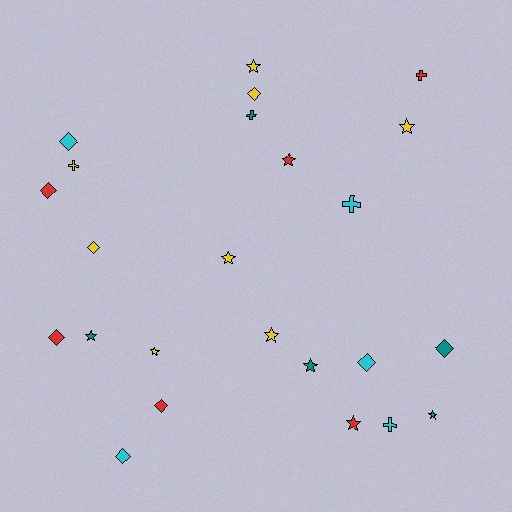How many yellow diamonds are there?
There are 2 yellow diamonds.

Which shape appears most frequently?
Star, with 10 objects.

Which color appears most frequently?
Yellow, with 8 objects.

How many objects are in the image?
There are 24 objects.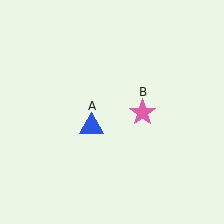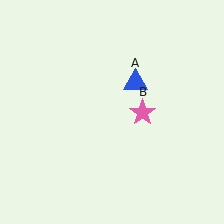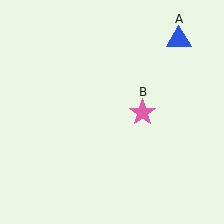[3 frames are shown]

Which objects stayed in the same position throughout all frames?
Pink star (object B) remained stationary.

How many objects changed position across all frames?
1 object changed position: blue triangle (object A).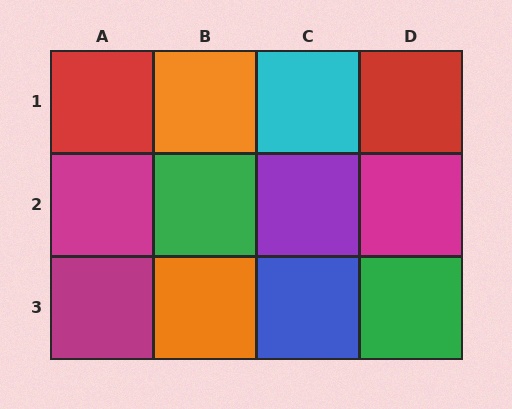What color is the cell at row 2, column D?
Magenta.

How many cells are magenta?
3 cells are magenta.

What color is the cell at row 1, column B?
Orange.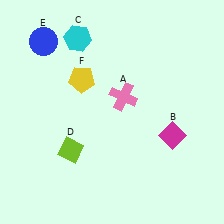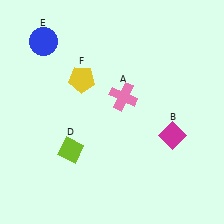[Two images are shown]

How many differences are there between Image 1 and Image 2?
There is 1 difference between the two images.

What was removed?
The cyan hexagon (C) was removed in Image 2.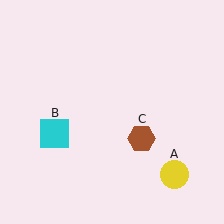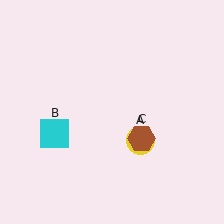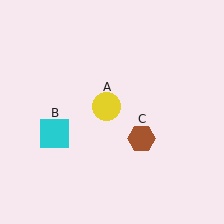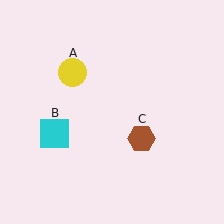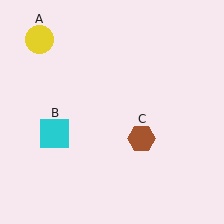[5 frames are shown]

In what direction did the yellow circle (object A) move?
The yellow circle (object A) moved up and to the left.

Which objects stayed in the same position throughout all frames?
Cyan square (object B) and brown hexagon (object C) remained stationary.